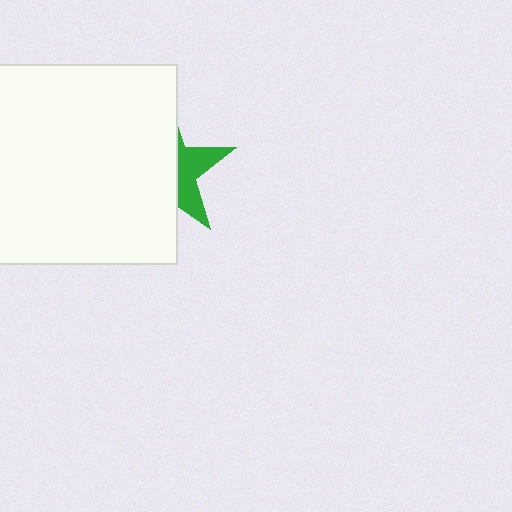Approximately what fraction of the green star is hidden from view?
Roughly 65% of the green star is hidden behind the white square.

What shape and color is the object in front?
The object in front is a white square.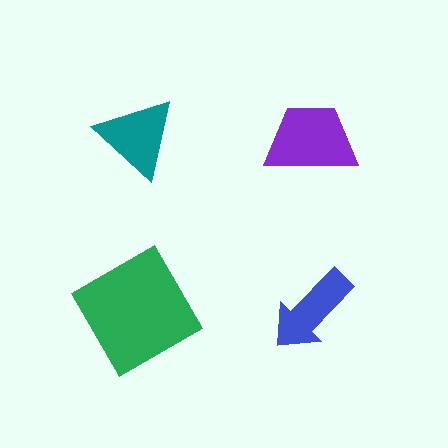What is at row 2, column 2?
A blue arrow.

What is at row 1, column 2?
A purple trapezoid.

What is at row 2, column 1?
A green diamond.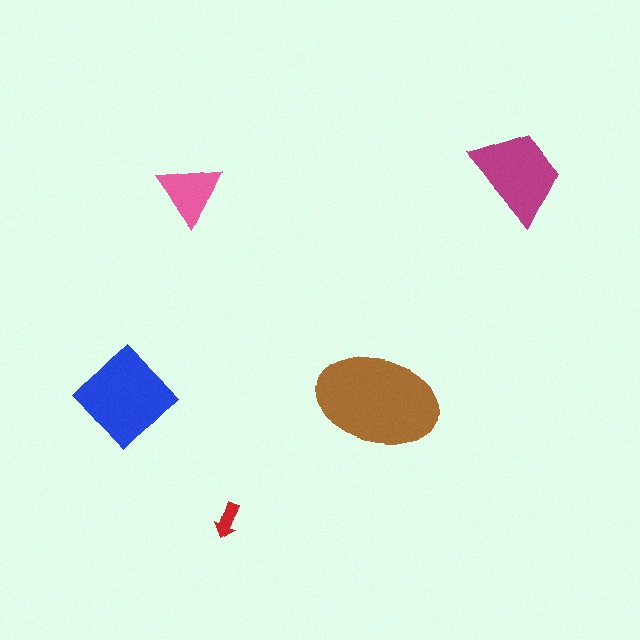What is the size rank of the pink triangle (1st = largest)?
4th.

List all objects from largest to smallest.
The brown ellipse, the blue diamond, the magenta trapezoid, the pink triangle, the red arrow.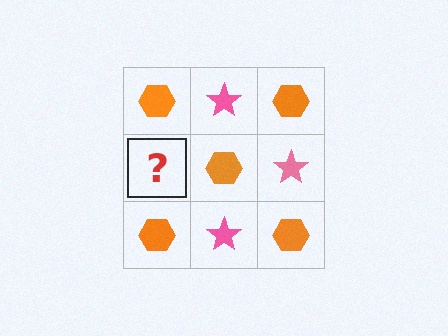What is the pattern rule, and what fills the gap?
The rule is that it alternates orange hexagon and pink star in a checkerboard pattern. The gap should be filled with a pink star.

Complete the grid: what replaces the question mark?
The question mark should be replaced with a pink star.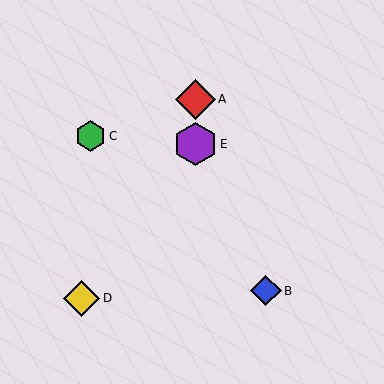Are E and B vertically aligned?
No, E is at x≈196 and B is at x≈266.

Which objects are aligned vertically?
Objects A, E are aligned vertically.